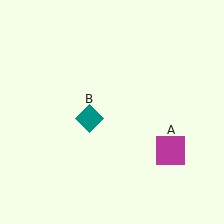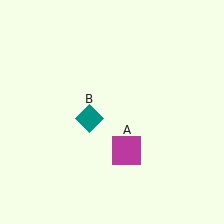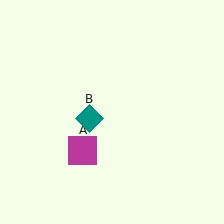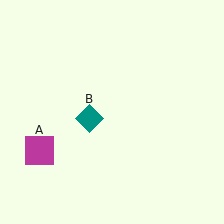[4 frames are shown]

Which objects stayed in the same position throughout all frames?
Teal diamond (object B) remained stationary.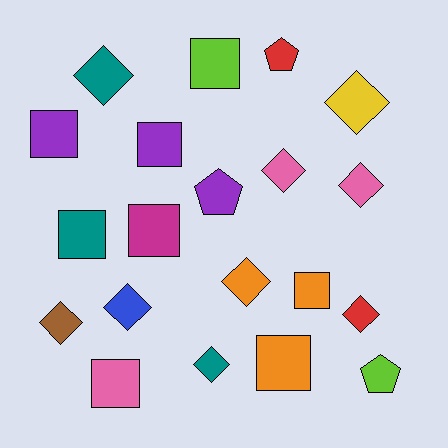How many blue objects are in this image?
There is 1 blue object.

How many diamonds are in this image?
There are 9 diamonds.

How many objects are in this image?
There are 20 objects.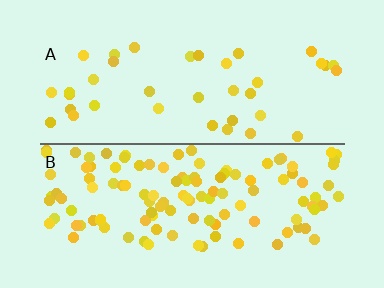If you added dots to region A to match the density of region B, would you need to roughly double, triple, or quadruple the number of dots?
Approximately triple.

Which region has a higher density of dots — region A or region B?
B (the bottom).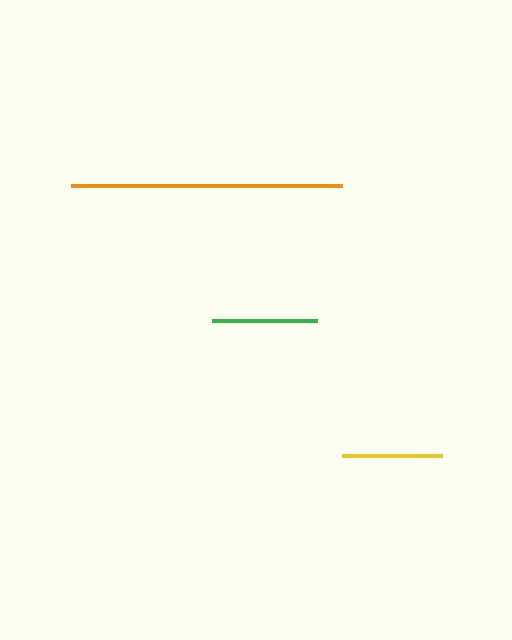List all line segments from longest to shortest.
From longest to shortest: orange, green, yellow.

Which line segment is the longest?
The orange line is the longest at approximately 271 pixels.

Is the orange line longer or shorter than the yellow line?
The orange line is longer than the yellow line.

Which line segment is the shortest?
The yellow line is the shortest at approximately 100 pixels.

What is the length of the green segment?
The green segment is approximately 105 pixels long.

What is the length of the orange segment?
The orange segment is approximately 271 pixels long.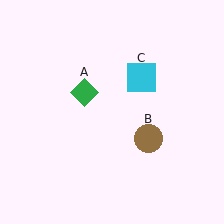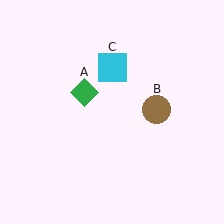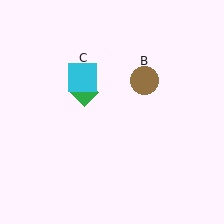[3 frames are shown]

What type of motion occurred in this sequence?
The brown circle (object B), cyan square (object C) rotated counterclockwise around the center of the scene.